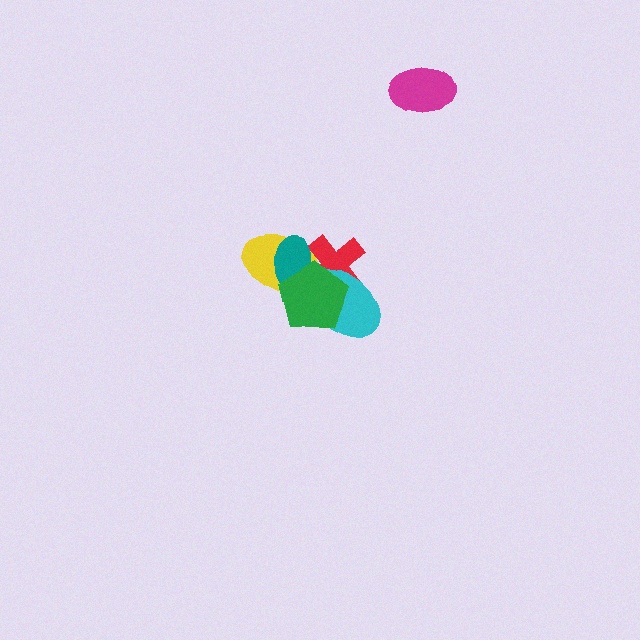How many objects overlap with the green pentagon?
4 objects overlap with the green pentagon.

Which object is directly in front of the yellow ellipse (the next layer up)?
The red cross is directly in front of the yellow ellipse.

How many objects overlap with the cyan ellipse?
3 objects overlap with the cyan ellipse.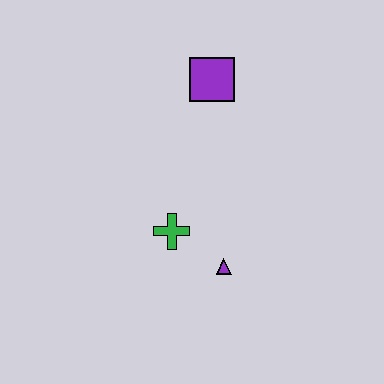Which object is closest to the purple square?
The green cross is closest to the purple square.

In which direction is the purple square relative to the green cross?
The purple square is above the green cross.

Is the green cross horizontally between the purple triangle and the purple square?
No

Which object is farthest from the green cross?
The purple square is farthest from the green cross.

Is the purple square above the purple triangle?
Yes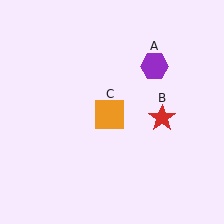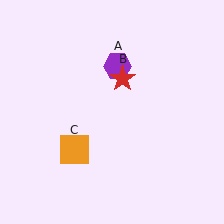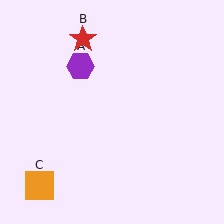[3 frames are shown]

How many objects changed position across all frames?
3 objects changed position: purple hexagon (object A), red star (object B), orange square (object C).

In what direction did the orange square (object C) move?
The orange square (object C) moved down and to the left.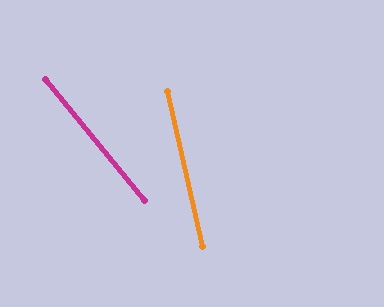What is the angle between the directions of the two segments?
Approximately 26 degrees.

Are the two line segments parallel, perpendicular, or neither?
Neither parallel nor perpendicular — they differ by about 26°.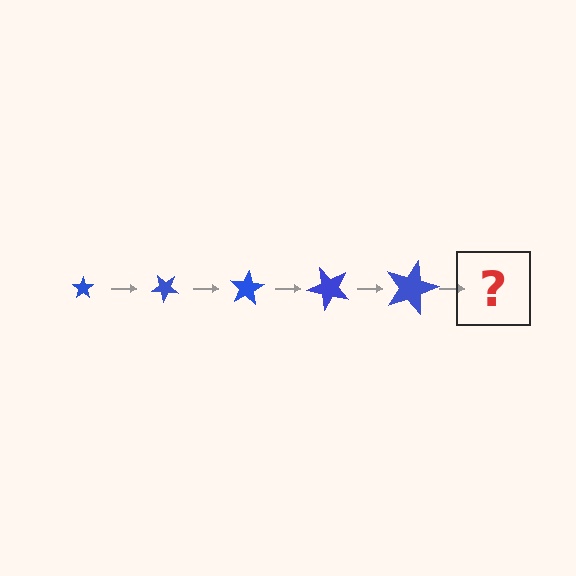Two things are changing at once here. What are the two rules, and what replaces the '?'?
The two rules are that the star grows larger each step and it rotates 40 degrees each step. The '?' should be a star, larger than the previous one and rotated 200 degrees from the start.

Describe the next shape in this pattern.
It should be a star, larger than the previous one and rotated 200 degrees from the start.